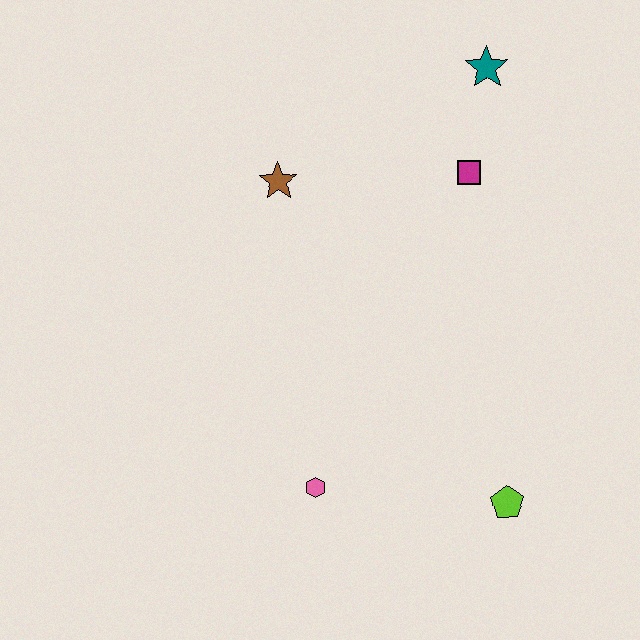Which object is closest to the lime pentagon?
The pink hexagon is closest to the lime pentagon.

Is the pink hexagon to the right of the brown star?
Yes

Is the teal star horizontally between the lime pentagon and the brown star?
Yes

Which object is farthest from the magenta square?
The pink hexagon is farthest from the magenta square.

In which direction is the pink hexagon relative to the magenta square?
The pink hexagon is below the magenta square.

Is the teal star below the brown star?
No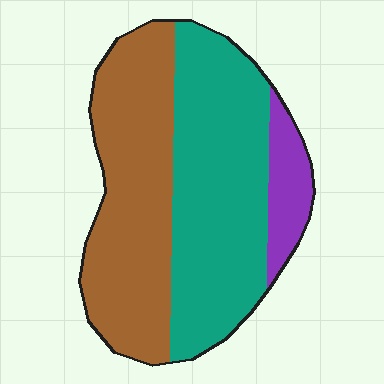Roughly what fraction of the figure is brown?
Brown takes up about two fifths (2/5) of the figure.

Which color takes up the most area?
Teal, at roughly 45%.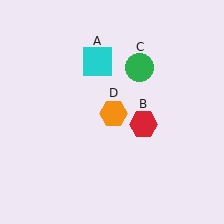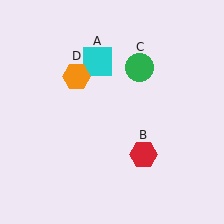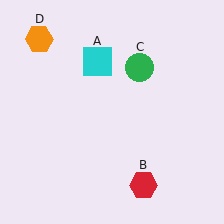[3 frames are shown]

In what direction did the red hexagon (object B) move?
The red hexagon (object B) moved down.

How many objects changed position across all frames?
2 objects changed position: red hexagon (object B), orange hexagon (object D).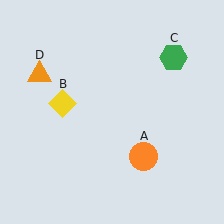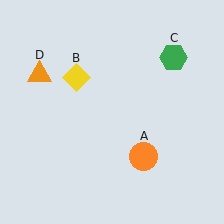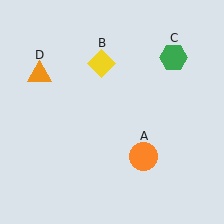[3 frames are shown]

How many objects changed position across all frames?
1 object changed position: yellow diamond (object B).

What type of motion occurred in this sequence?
The yellow diamond (object B) rotated clockwise around the center of the scene.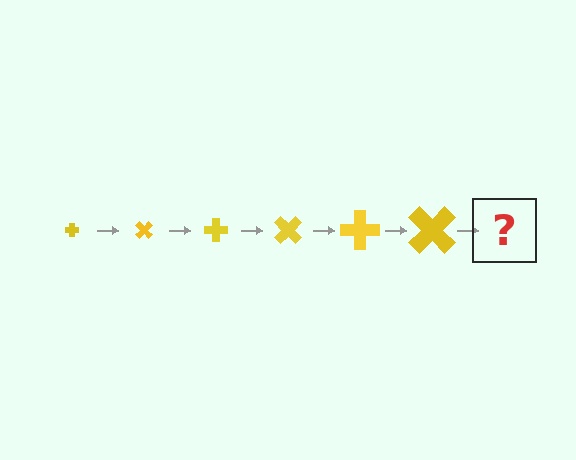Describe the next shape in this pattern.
It should be a cross, larger than the previous one and rotated 270 degrees from the start.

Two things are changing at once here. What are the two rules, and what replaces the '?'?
The two rules are that the cross grows larger each step and it rotates 45 degrees each step. The '?' should be a cross, larger than the previous one and rotated 270 degrees from the start.